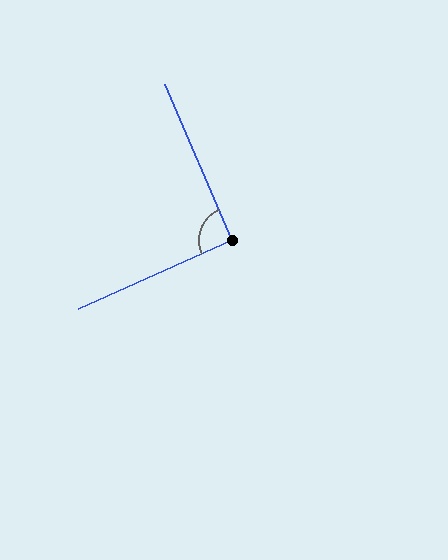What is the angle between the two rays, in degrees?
Approximately 91 degrees.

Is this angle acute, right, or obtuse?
It is approximately a right angle.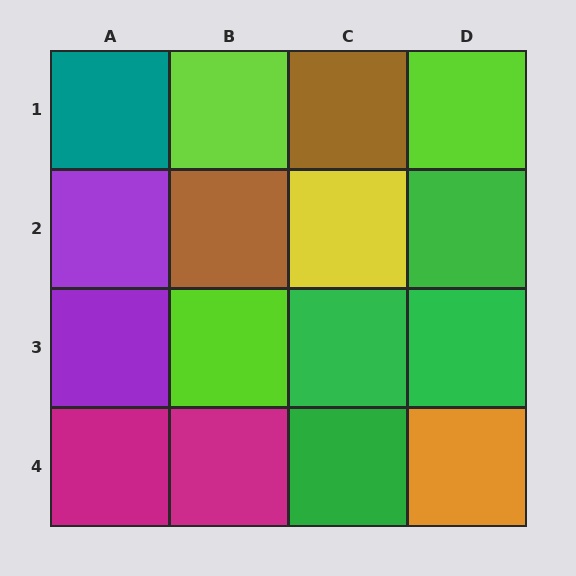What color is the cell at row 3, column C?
Green.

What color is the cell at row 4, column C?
Green.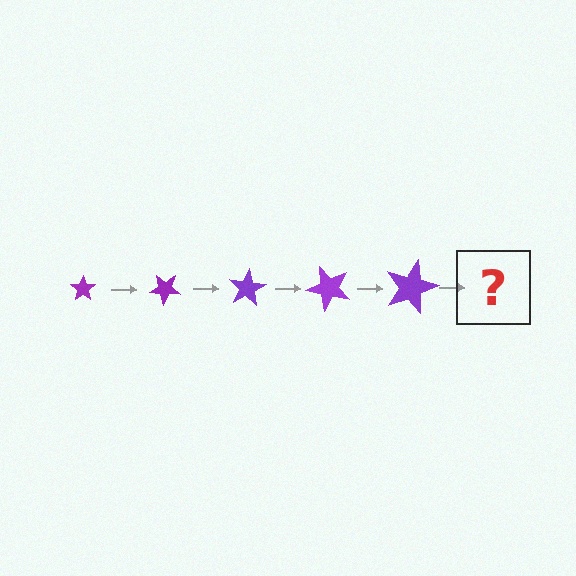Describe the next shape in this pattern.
It should be a star, larger than the previous one and rotated 200 degrees from the start.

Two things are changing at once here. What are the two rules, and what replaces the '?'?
The two rules are that the star grows larger each step and it rotates 40 degrees each step. The '?' should be a star, larger than the previous one and rotated 200 degrees from the start.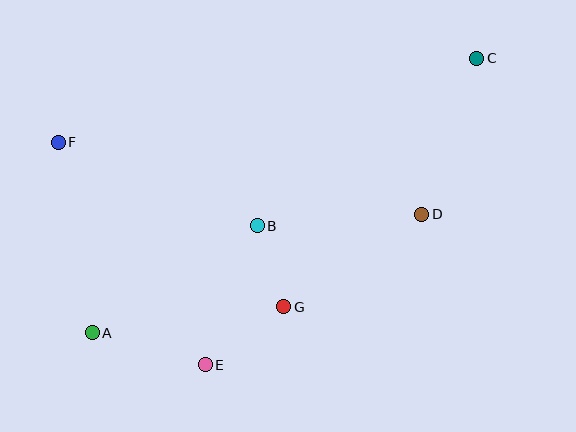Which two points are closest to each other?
Points B and G are closest to each other.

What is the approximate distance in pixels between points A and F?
The distance between A and F is approximately 193 pixels.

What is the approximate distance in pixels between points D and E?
The distance between D and E is approximately 264 pixels.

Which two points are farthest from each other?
Points A and C are farthest from each other.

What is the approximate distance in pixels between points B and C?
The distance between B and C is approximately 276 pixels.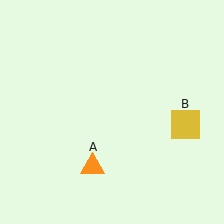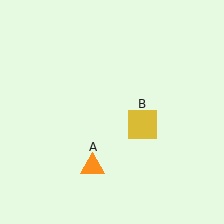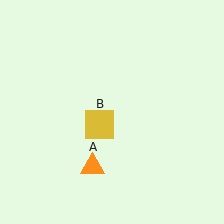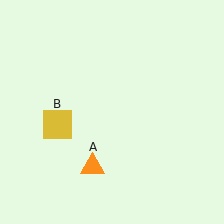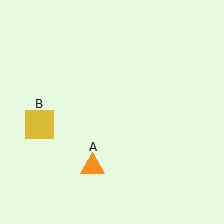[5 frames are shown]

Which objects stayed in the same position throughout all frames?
Orange triangle (object A) remained stationary.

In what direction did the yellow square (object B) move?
The yellow square (object B) moved left.